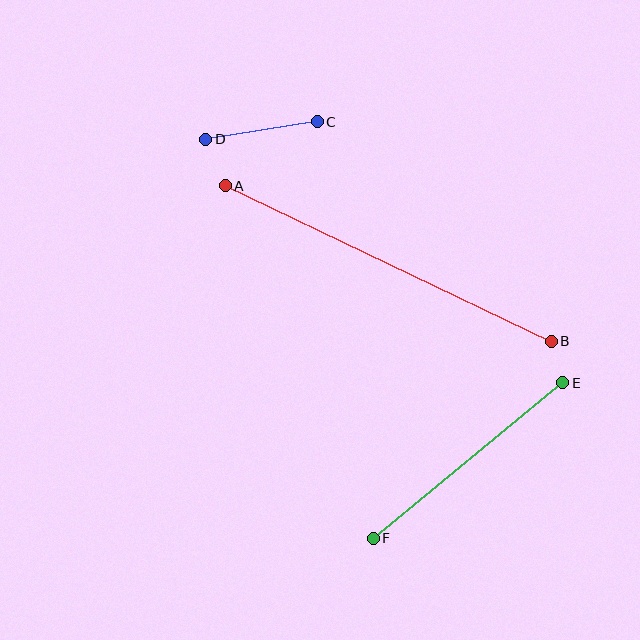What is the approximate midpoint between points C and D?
The midpoint is at approximately (261, 131) pixels.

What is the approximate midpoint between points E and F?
The midpoint is at approximately (468, 460) pixels.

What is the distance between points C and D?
The distance is approximately 113 pixels.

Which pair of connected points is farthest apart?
Points A and B are farthest apart.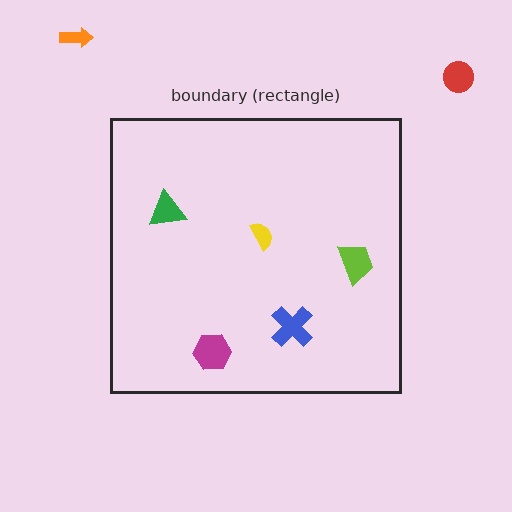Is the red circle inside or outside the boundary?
Outside.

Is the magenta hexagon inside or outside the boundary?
Inside.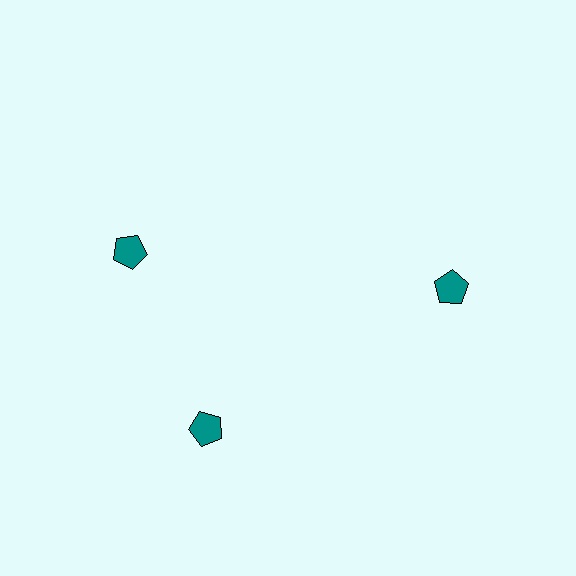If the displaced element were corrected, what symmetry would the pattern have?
It would have 3-fold rotational symmetry — the pattern would map onto itself every 120 degrees.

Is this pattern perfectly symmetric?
No. The 3 teal pentagons are arranged in a ring, but one element near the 11 o'clock position is rotated out of alignment along the ring, breaking the 3-fold rotational symmetry.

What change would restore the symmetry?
The symmetry would be restored by rotating it back into even spacing with its neighbors so that all 3 pentagons sit at equal angles and equal distance from the center.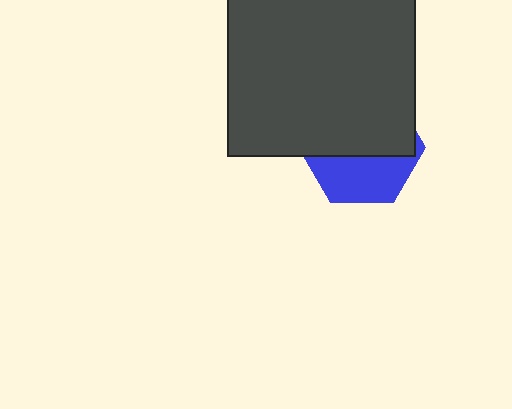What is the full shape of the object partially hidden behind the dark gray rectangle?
The partially hidden object is a blue hexagon.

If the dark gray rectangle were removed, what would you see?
You would see the complete blue hexagon.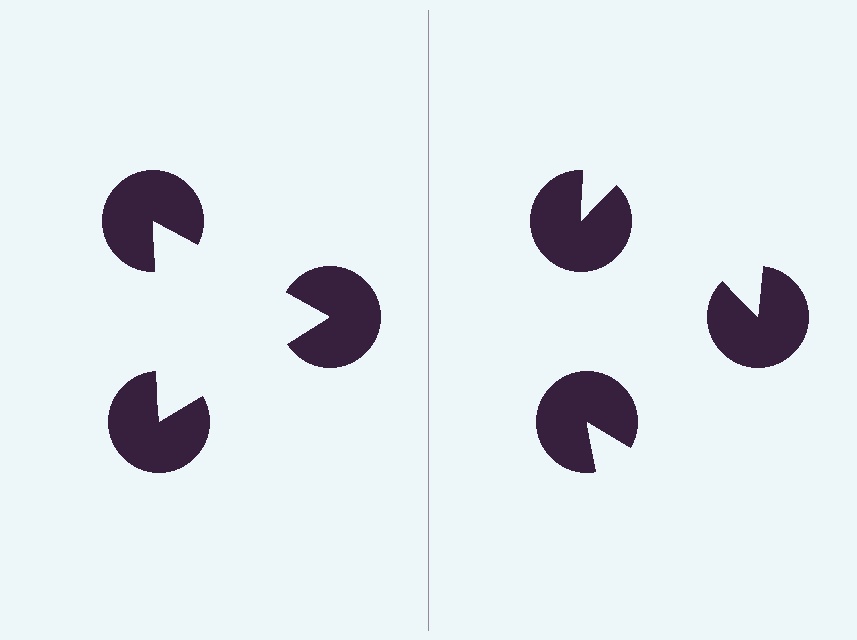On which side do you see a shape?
An illusory triangle appears on the left side. On the right side the wedge cuts are rotated, so no coherent shape forms.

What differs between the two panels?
The pac-man discs are positioned identically on both sides; only the wedge orientations differ. On the left they align to a triangle; on the right they are misaligned.